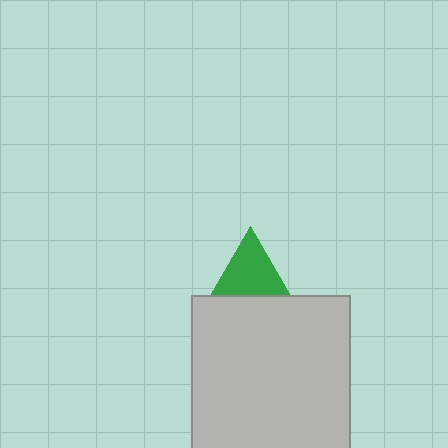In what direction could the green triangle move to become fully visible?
The green triangle could move up. That would shift it out from behind the light gray square entirely.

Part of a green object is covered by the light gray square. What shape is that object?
It is a triangle.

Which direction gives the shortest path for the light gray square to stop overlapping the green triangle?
Moving down gives the shortest separation.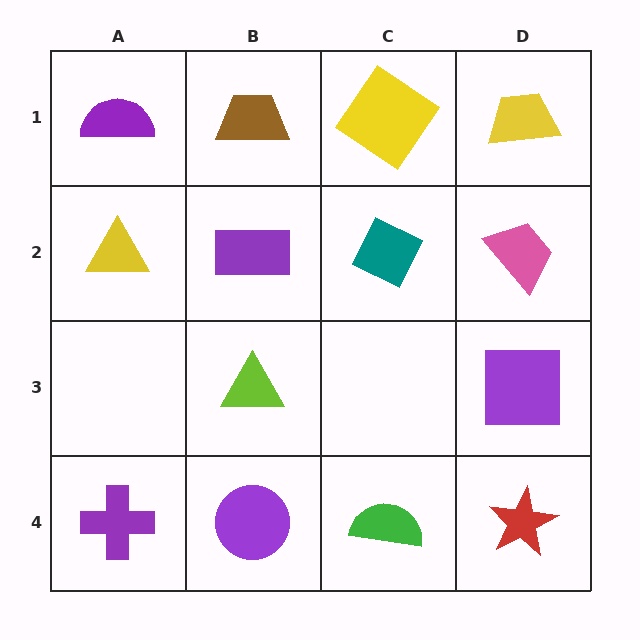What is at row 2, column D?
A pink trapezoid.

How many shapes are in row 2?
4 shapes.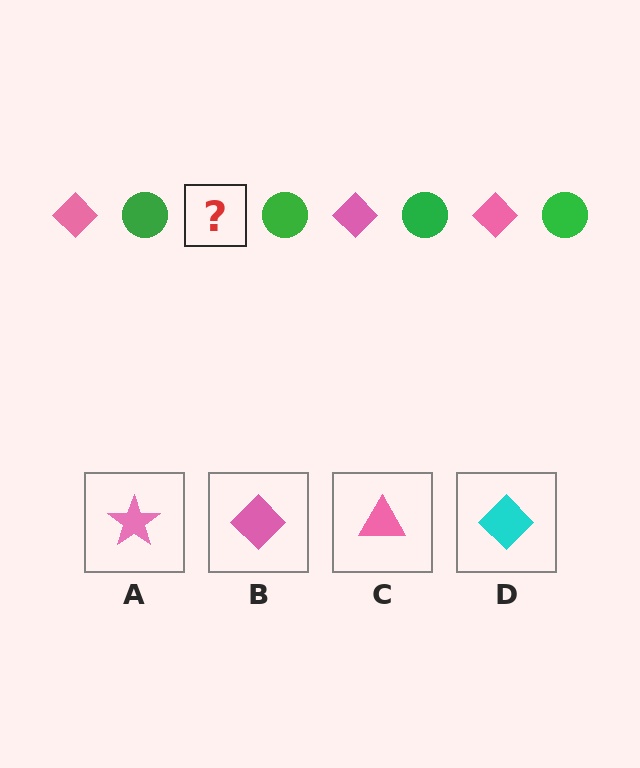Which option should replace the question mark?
Option B.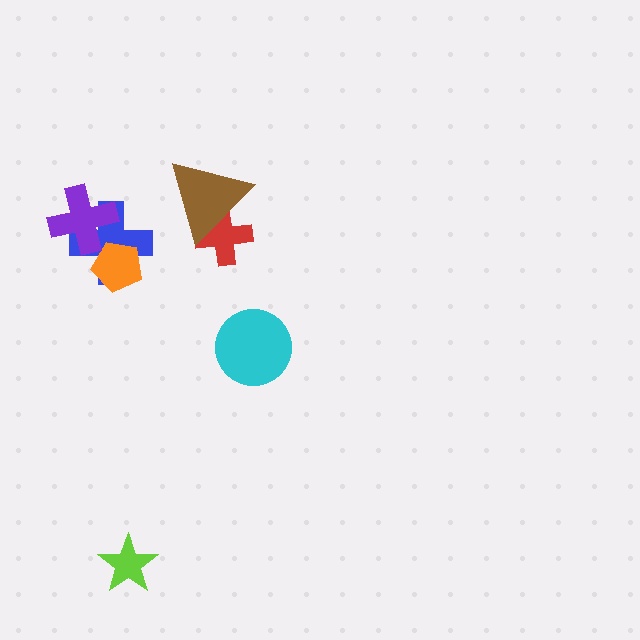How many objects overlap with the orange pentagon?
1 object overlaps with the orange pentagon.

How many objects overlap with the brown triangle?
1 object overlaps with the brown triangle.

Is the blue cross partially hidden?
Yes, it is partially covered by another shape.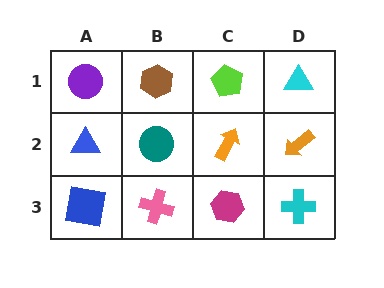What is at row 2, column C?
An orange arrow.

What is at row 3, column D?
A cyan cross.